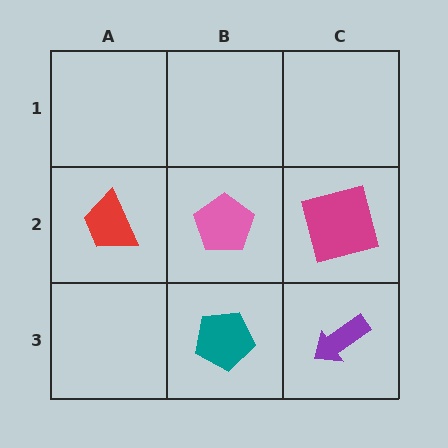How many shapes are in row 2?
3 shapes.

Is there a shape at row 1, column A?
No, that cell is empty.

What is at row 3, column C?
A purple arrow.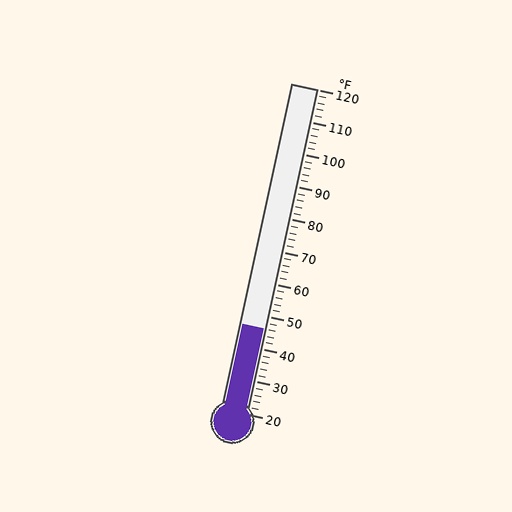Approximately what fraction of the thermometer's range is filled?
The thermometer is filled to approximately 25% of its range.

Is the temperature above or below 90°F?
The temperature is below 90°F.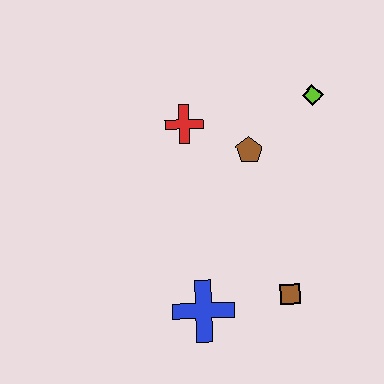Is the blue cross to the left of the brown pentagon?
Yes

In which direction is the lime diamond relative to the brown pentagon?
The lime diamond is to the right of the brown pentagon.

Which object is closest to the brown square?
The blue cross is closest to the brown square.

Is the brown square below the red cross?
Yes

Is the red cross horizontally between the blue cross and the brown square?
No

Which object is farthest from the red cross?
The brown square is farthest from the red cross.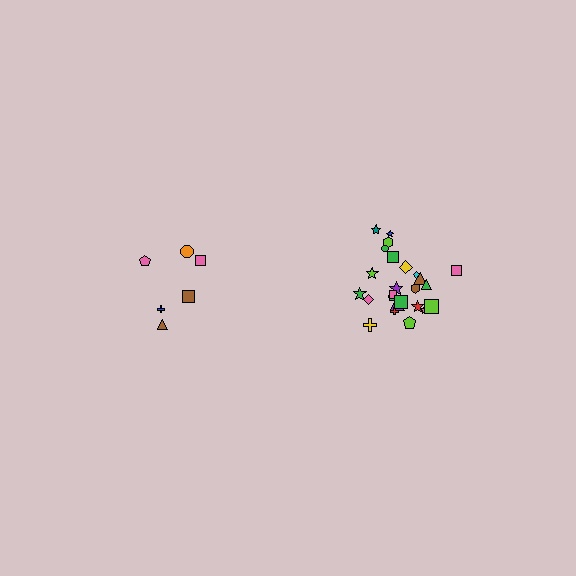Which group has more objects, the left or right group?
The right group.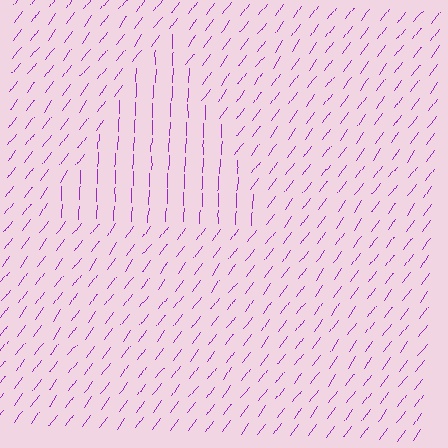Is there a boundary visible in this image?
Yes, there is a texture boundary formed by a change in line orientation.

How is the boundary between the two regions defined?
The boundary is defined purely by a change in line orientation (approximately 35 degrees difference). All lines are the same color and thickness.